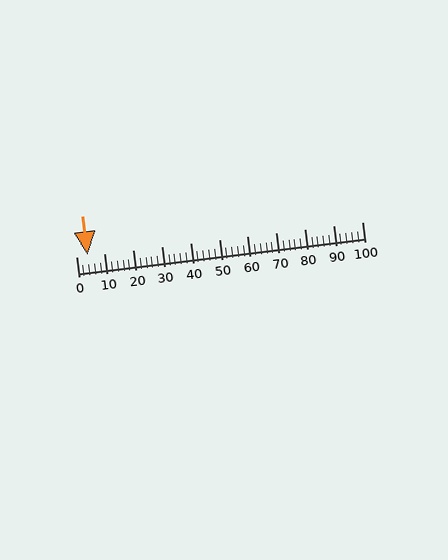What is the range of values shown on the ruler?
The ruler shows values from 0 to 100.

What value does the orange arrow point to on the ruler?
The orange arrow points to approximately 4.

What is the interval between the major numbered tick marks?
The major tick marks are spaced 10 units apart.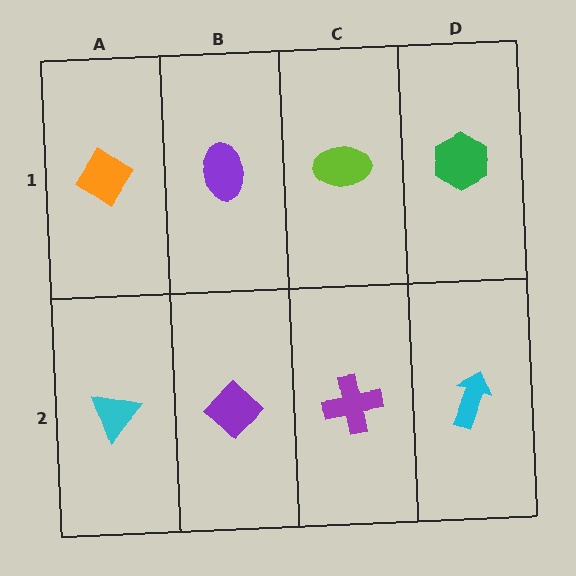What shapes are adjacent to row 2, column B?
A purple ellipse (row 1, column B), a cyan triangle (row 2, column A), a purple cross (row 2, column C).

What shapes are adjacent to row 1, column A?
A cyan triangle (row 2, column A), a purple ellipse (row 1, column B).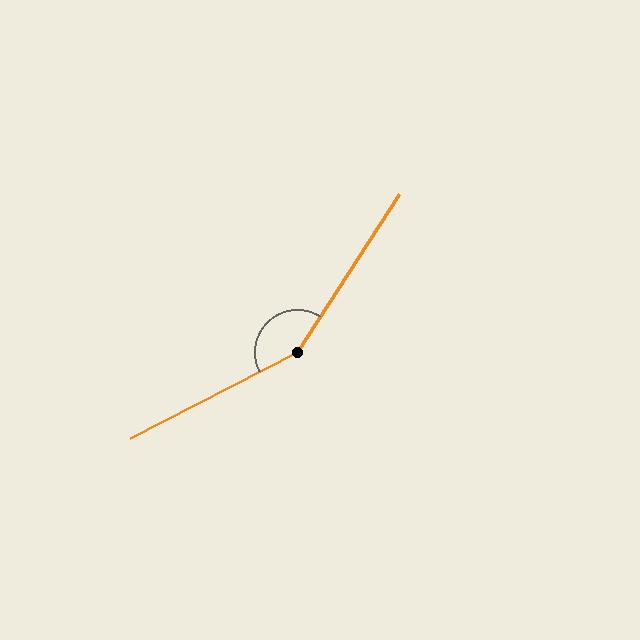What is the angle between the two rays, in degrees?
Approximately 150 degrees.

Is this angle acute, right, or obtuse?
It is obtuse.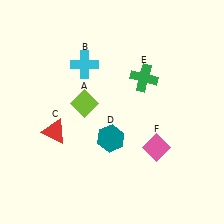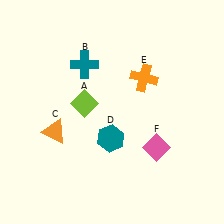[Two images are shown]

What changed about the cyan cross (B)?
In Image 1, B is cyan. In Image 2, it changed to teal.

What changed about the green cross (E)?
In Image 1, E is green. In Image 2, it changed to orange.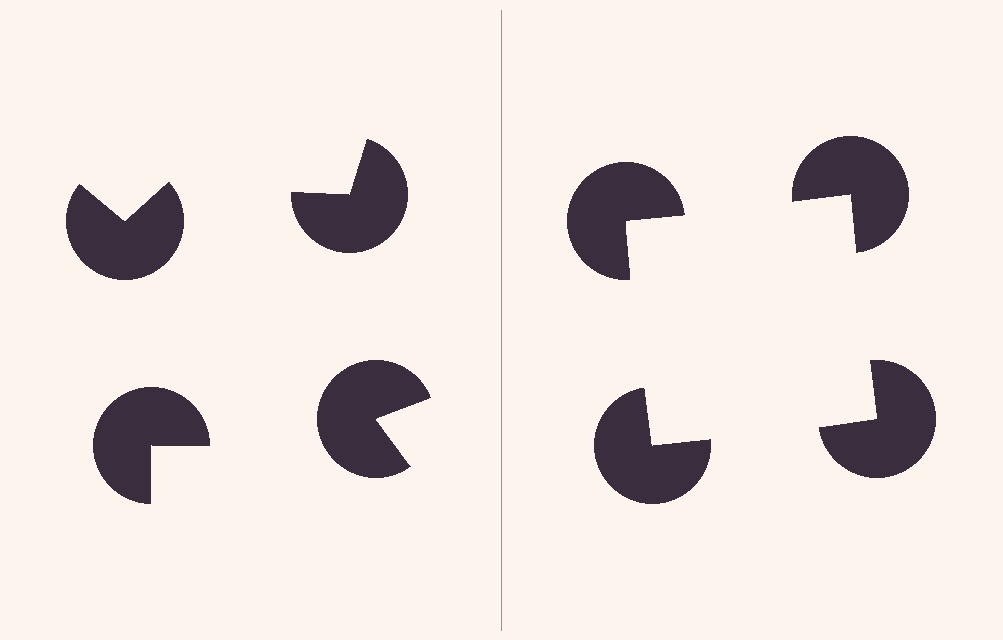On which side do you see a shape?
An illusory square appears on the right side. On the left side the wedge cuts are rotated, so no coherent shape forms.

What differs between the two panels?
The pac-man discs are positioned identically on both sides; only the wedge orientations differ. On the right they align to a square; on the left they are misaligned.